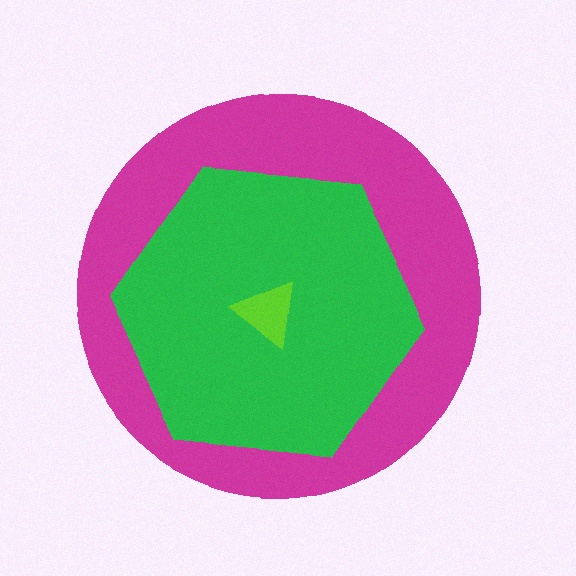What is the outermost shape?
The magenta circle.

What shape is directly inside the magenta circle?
The green hexagon.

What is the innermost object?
The lime triangle.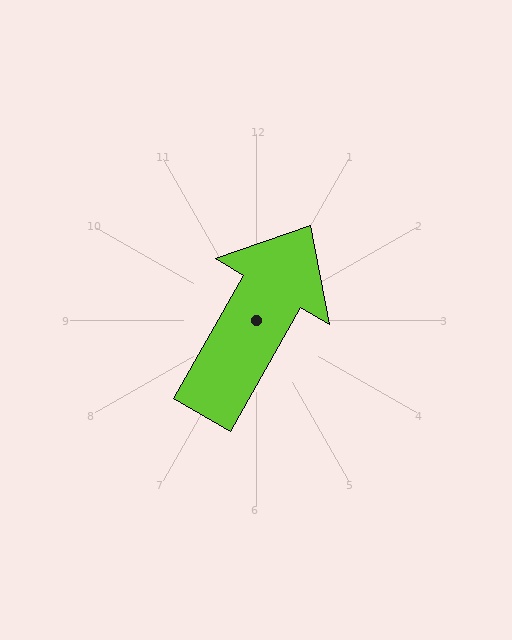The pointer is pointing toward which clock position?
Roughly 1 o'clock.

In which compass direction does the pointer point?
Northeast.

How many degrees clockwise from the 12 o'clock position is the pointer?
Approximately 30 degrees.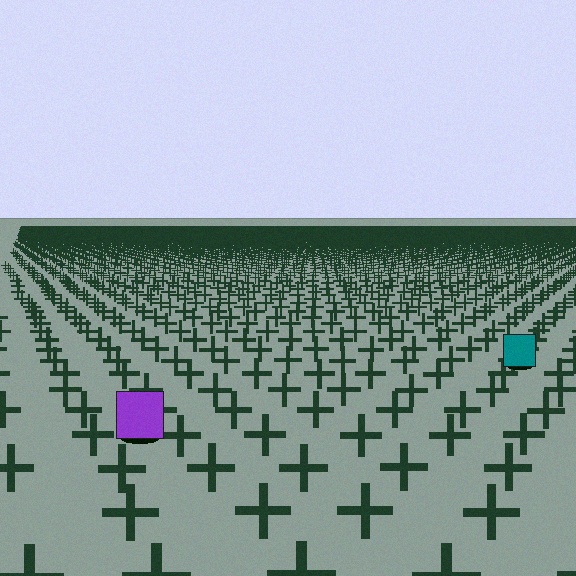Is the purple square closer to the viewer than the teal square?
Yes. The purple square is closer — you can tell from the texture gradient: the ground texture is coarser near it.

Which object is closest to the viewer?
The purple square is closest. The texture marks near it are larger and more spread out.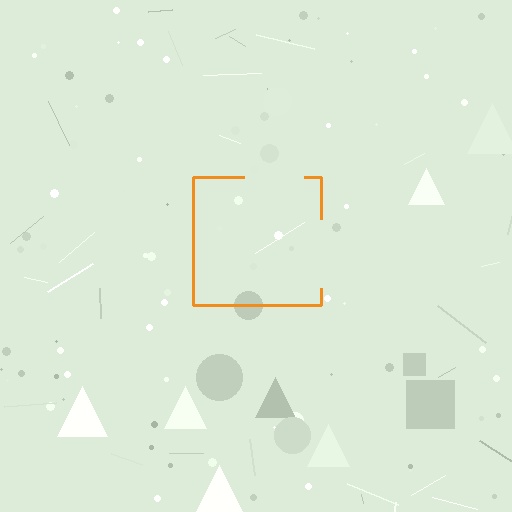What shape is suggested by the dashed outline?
The dashed outline suggests a square.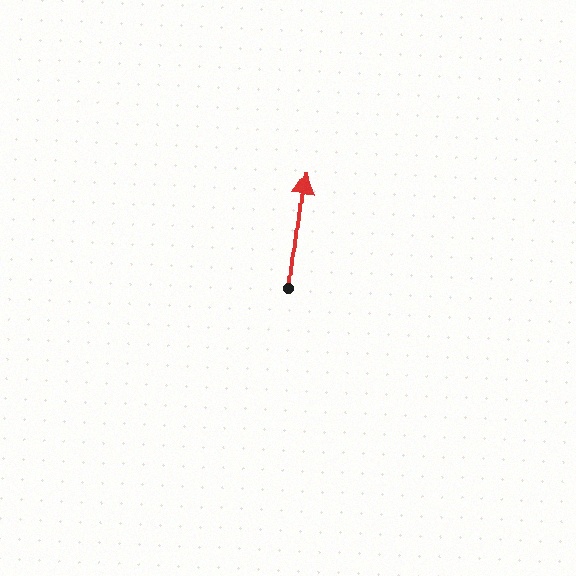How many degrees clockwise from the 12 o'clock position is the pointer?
Approximately 7 degrees.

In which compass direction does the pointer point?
North.